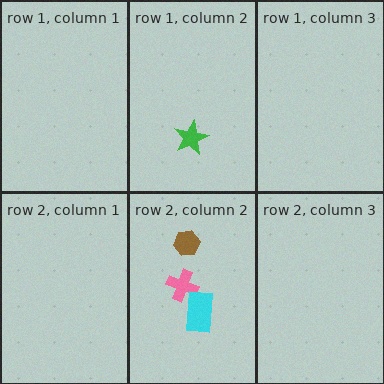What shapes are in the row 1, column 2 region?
The green star.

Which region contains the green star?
The row 1, column 2 region.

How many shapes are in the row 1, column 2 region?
1.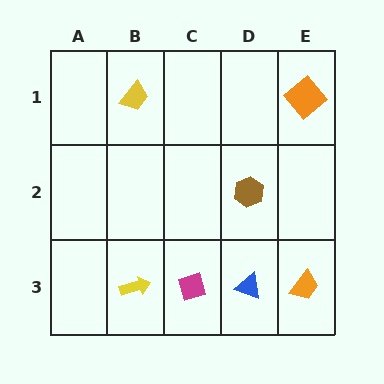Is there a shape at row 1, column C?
No, that cell is empty.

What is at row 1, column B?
A yellow trapezoid.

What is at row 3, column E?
An orange trapezoid.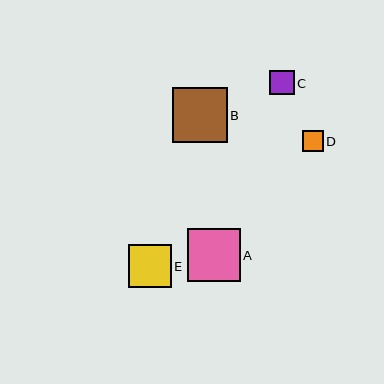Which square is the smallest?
Square D is the smallest with a size of approximately 21 pixels.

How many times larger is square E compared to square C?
Square E is approximately 1.7 times the size of square C.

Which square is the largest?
Square B is the largest with a size of approximately 55 pixels.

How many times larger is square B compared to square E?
Square B is approximately 1.3 times the size of square E.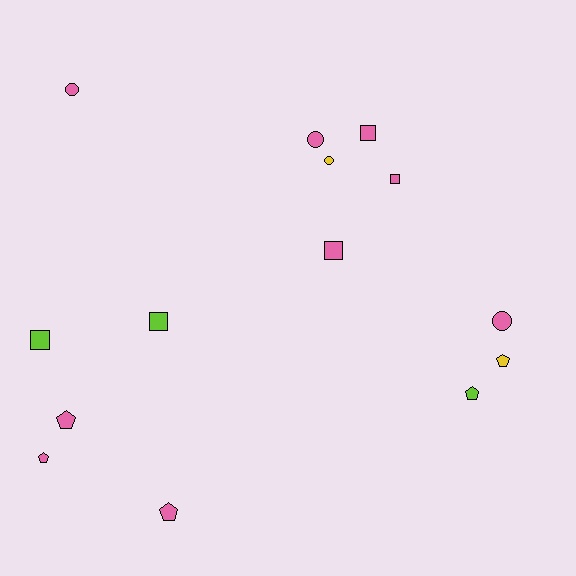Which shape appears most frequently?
Pentagon, with 5 objects.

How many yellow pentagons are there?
There is 1 yellow pentagon.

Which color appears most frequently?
Pink, with 9 objects.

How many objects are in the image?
There are 14 objects.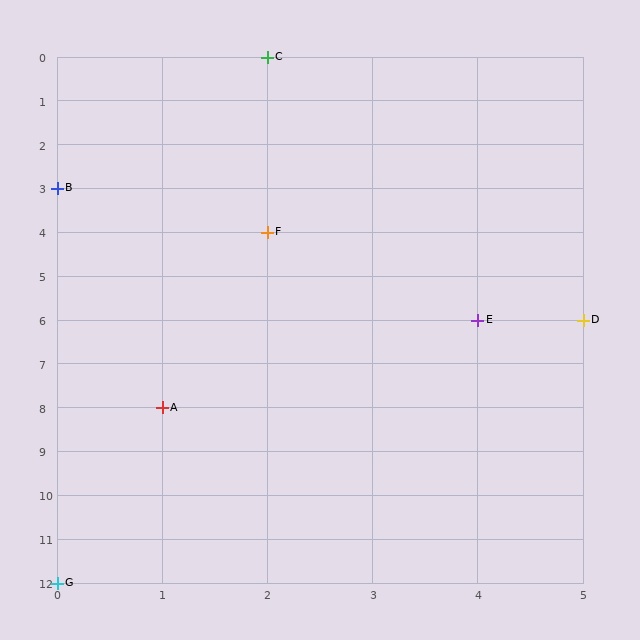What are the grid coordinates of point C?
Point C is at grid coordinates (2, 0).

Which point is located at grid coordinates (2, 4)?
Point F is at (2, 4).